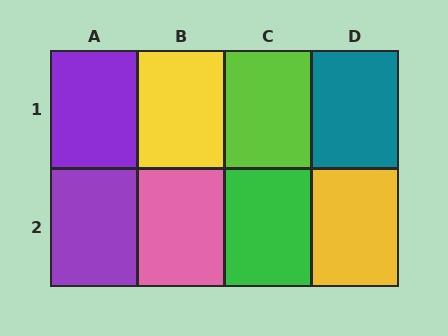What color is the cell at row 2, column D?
Yellow.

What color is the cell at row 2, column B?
Pink.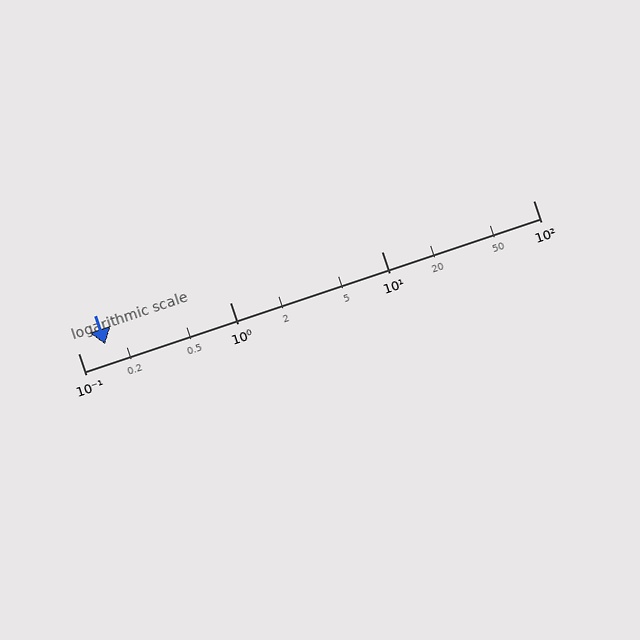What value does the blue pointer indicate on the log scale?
The pointer indicates approximately 0.15.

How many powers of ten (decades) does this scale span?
The scale spans 3 decades, from 0.1 to 100.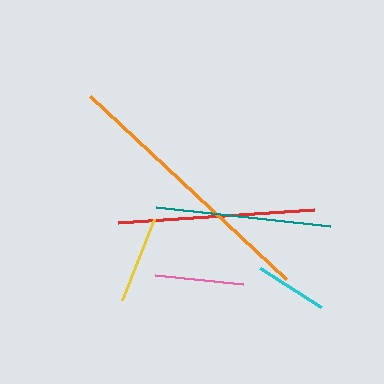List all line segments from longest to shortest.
From longest to shortest: orange, red, teal, pink, yellow, cyan.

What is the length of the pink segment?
The pink segment is approximately 88 pixels long.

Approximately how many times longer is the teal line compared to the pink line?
The teal line is approximately 2.0 times the length of the pink line.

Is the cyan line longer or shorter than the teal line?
The teal line is longer than the cyan line.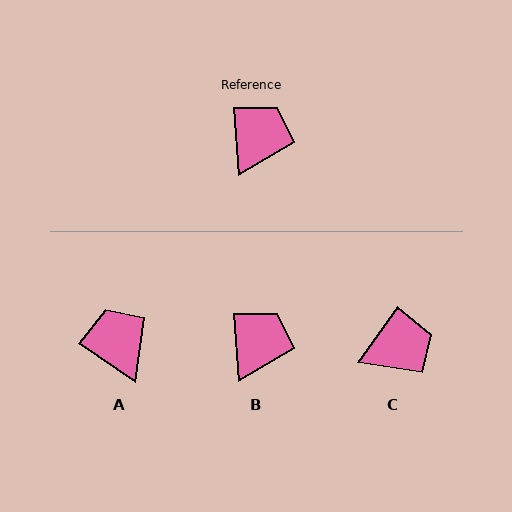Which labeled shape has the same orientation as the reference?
B.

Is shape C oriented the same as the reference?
No, it is off by about 39 degrees.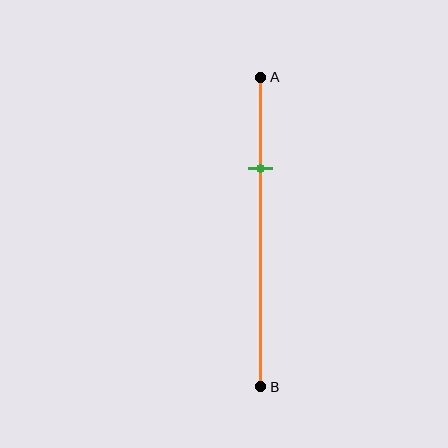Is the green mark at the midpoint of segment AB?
No, the mark is at about 30% from A, not at the 50% midpoint.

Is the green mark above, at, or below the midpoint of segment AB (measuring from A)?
The green mark is above the midpoint of segment AB.